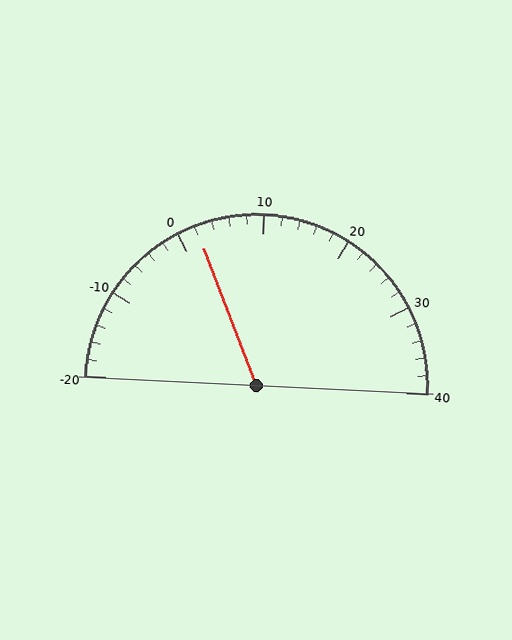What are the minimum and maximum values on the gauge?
The gauge ranges from -20 to 40.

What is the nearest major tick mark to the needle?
The nearest major tick mark is 0.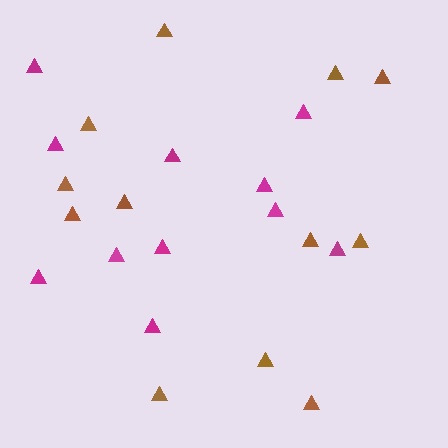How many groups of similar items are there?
There are 2 groups: one group of magenta triangles (11) and one group of brown triangles (12).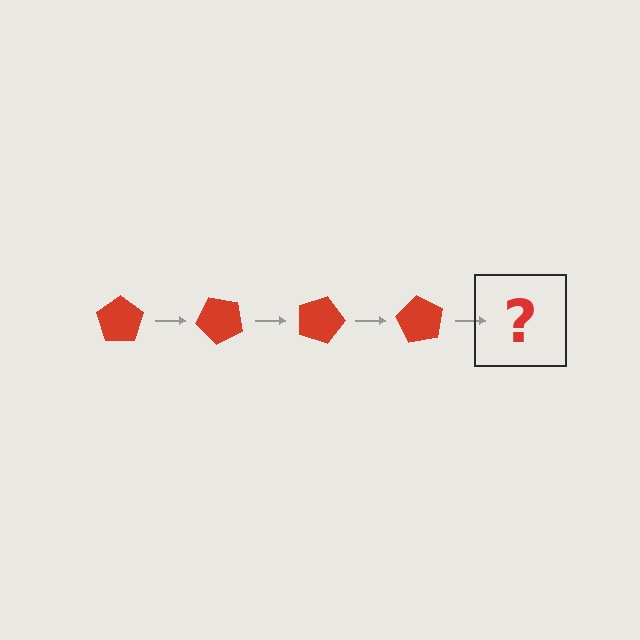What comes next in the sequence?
The next element should be a red pentagon rotated 180 degrees.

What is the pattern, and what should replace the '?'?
The pattern is that the pentagon rotates 45 degrees each step. The '?' should be a red pentagon rotated 180 degrees.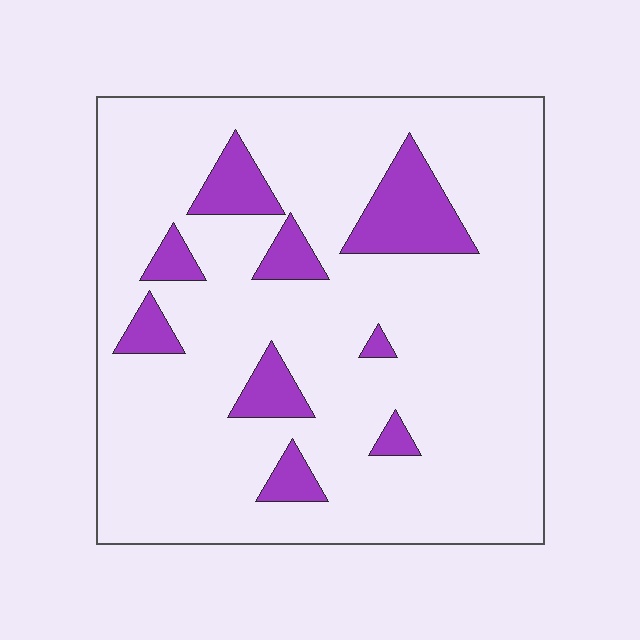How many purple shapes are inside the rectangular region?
9.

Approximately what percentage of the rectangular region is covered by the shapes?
Approximately 15%.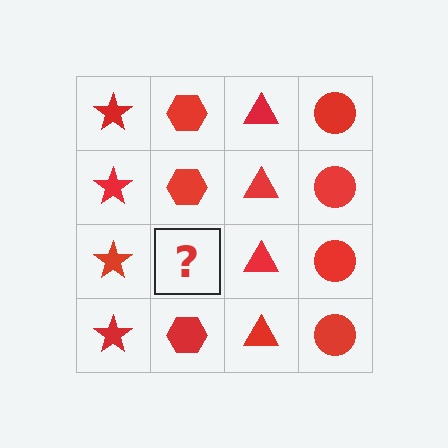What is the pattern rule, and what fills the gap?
The rule is that each column has a consistent shape. The gap should be filled with a red hexagon.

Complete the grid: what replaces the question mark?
The question mark should be replaced with a red hexagon.